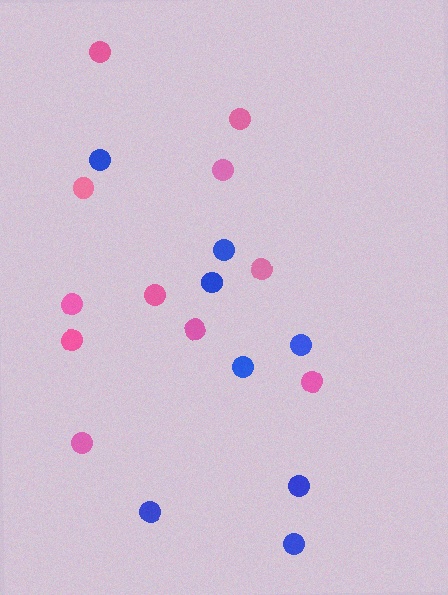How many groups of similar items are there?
There are 2 groups: one group of pink circles (11) and one group of blue circles (8).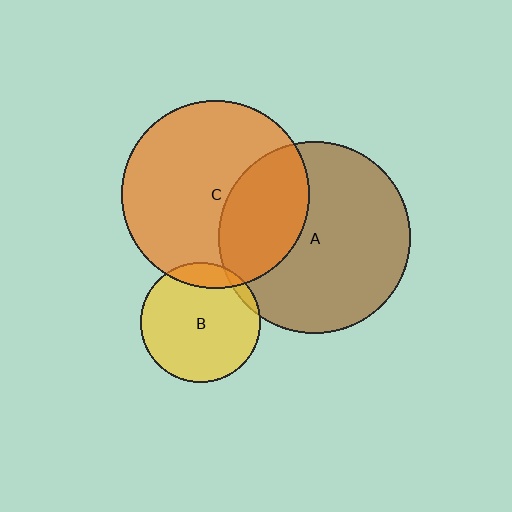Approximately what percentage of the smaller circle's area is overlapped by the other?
Approximately 5%.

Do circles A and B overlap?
Yes.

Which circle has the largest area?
Circle A (brown).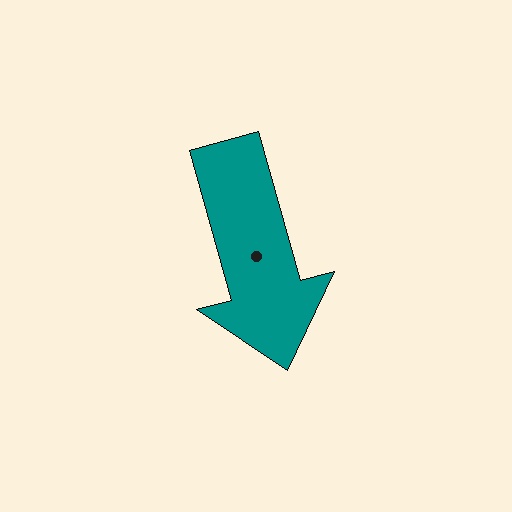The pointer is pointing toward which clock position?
Roughly 5 o'clock.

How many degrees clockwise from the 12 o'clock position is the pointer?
Approximately 164 degrees.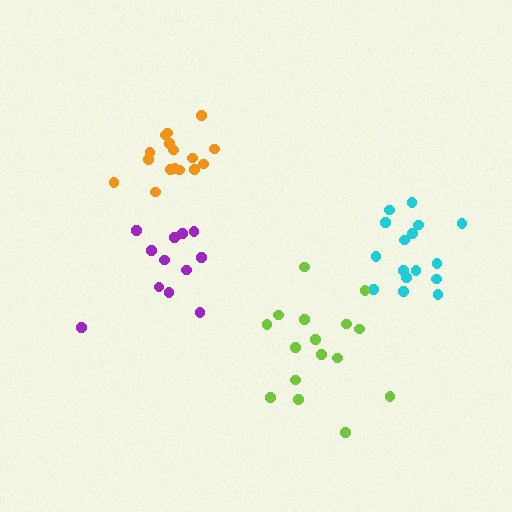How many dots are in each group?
Group 1: 16 dots, Group 2: 12 dots, Group 3: 16 dots, Group 4: 16 dots (60 total).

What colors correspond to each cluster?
The clusters are colored: orange, purple, cyan, lime.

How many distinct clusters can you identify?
There are 4 distinct clusters.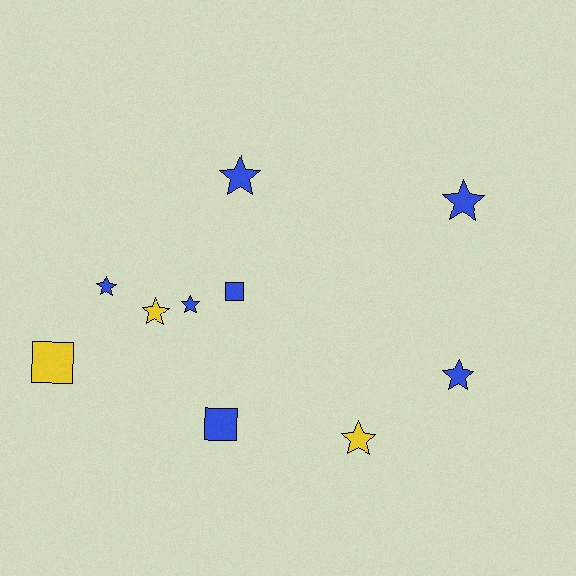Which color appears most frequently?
Blue, with 7 objects.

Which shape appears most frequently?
Star, with 7 objects.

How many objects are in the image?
There are 10 objects.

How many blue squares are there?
There are 2 blue squares.